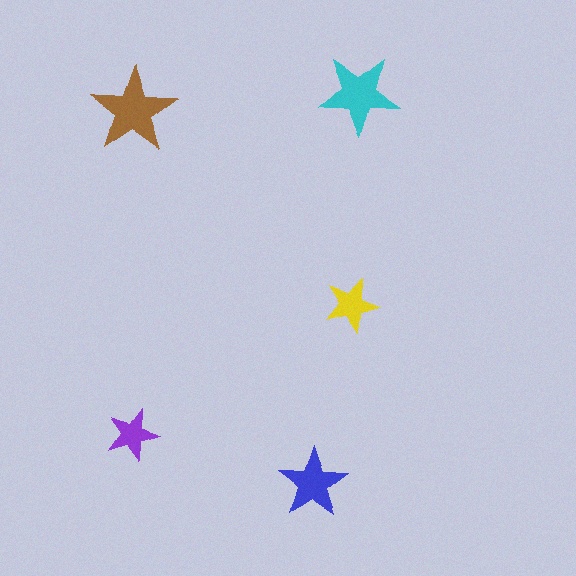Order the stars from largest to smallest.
the brown one, the cyan one, the blue one, the yellow one, the purple one.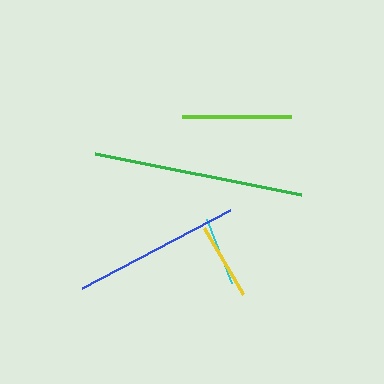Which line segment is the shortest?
The cyan line is the shortest at approximately 68 pixels.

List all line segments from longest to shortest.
From longest to shortest: green, blue, lime, yellow, cyan.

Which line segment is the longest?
The green line is the longest at approximately 210 pixels.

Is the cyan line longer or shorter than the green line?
The green line is longer than the cyan line.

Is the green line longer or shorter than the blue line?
The green line is longer than the blue line.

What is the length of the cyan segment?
The cyan segment is approximately 68 pixels long.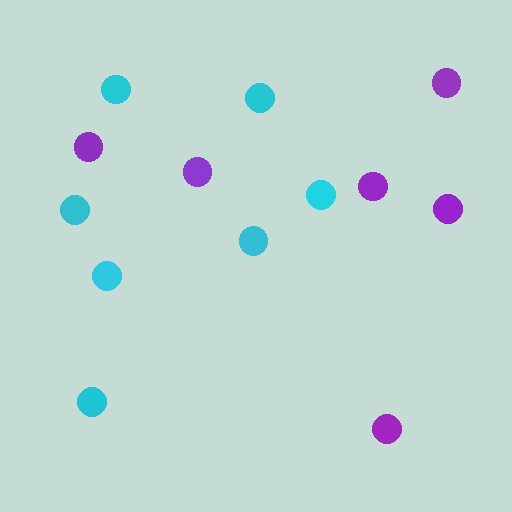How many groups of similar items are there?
There are 2 groups: one group of purple circles (6) and one group of cyan circles (7).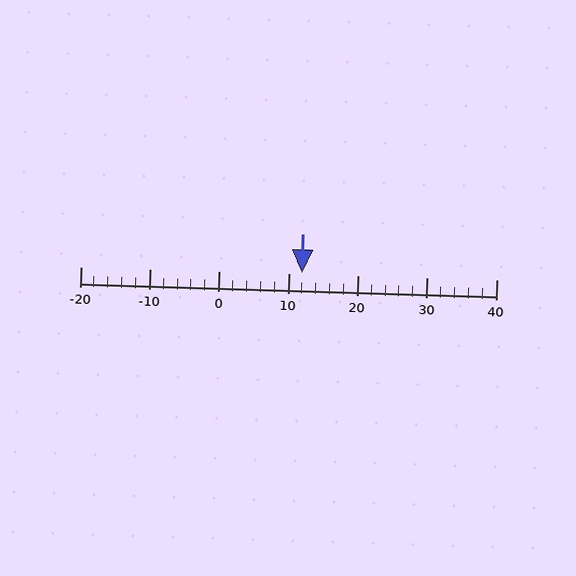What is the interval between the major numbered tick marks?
The major tick marks are spaced 10 units apart.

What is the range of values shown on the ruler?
The ruler shows values from -20 to 40.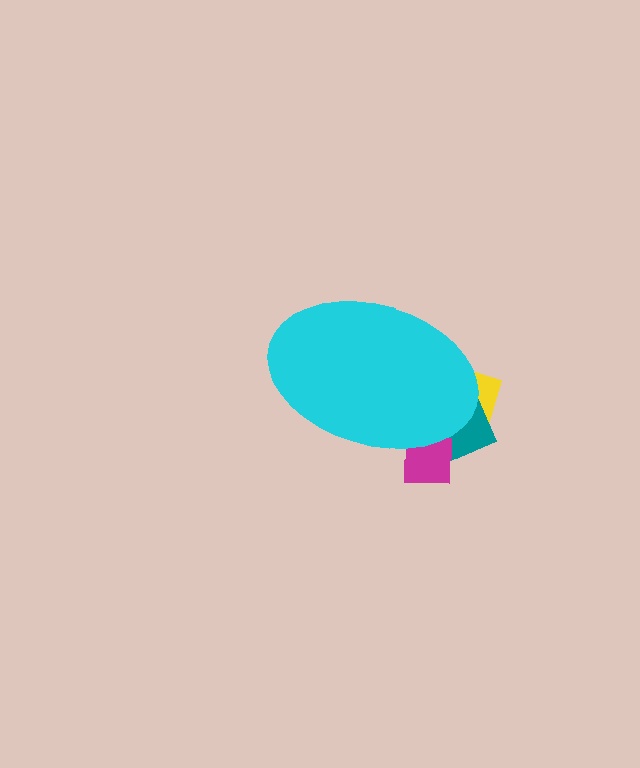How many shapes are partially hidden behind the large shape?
3 shapes are partially hidden.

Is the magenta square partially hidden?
Yes, the magenta square is partially hidden behind the cyan ellipse.